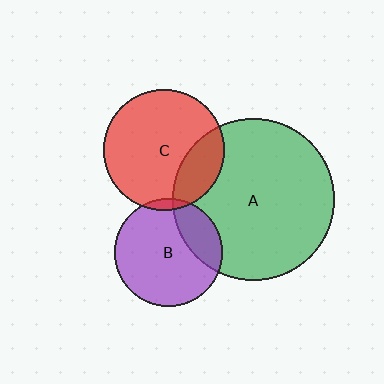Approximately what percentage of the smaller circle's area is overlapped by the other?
Approximately 25%.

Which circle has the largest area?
Circle A (green).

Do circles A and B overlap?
Yes.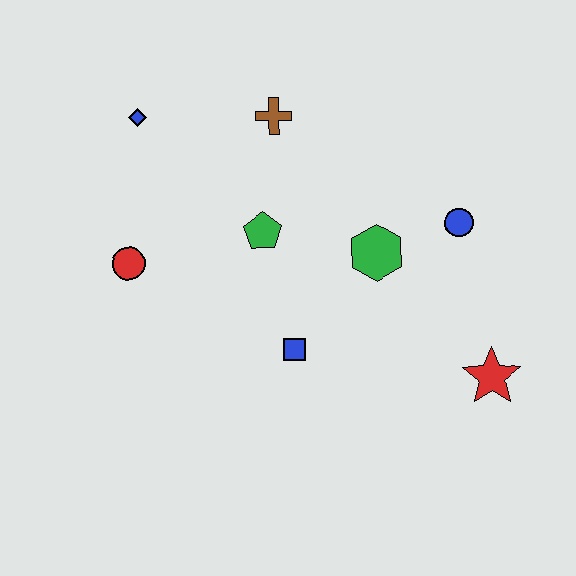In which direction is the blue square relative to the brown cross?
The blue square is below the brown cross.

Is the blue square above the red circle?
No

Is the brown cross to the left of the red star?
Yes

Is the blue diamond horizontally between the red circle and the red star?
Yes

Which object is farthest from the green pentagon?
The red star is farthest from the green pentagon.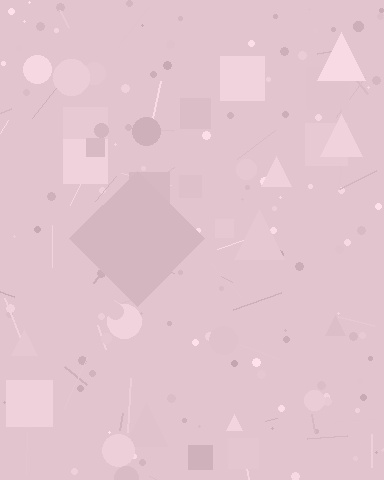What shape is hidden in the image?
A diamond is hidden in the image.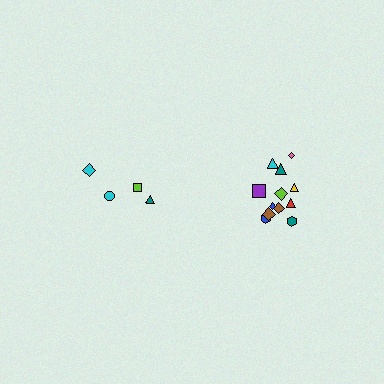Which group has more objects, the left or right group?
The right group.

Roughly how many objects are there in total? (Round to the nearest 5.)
Roughly 15 objects in total.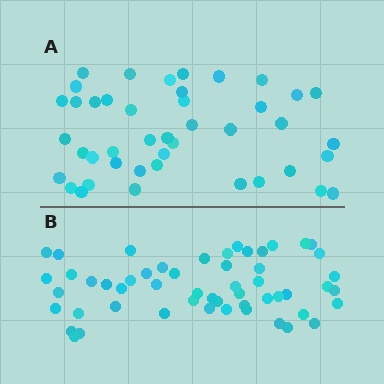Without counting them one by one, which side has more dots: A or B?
Region B (the bottom region) has more dots.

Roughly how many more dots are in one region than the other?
Region B has roughly 12 or so more dots than region A.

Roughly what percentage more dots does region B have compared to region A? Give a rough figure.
About 25% more.